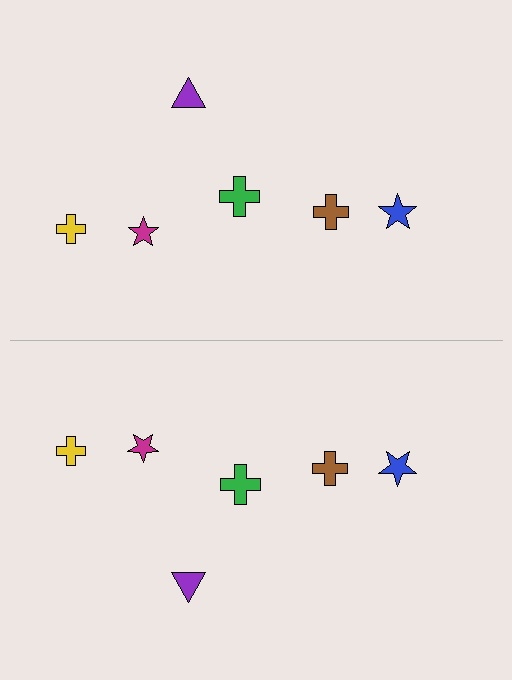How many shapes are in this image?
There are 12 shapes in this image.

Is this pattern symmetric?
Yes, this pattern has bilateral (reflection) symmetry.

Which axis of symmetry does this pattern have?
The pattern has a horizontal axis of symmetry running through the center of the image.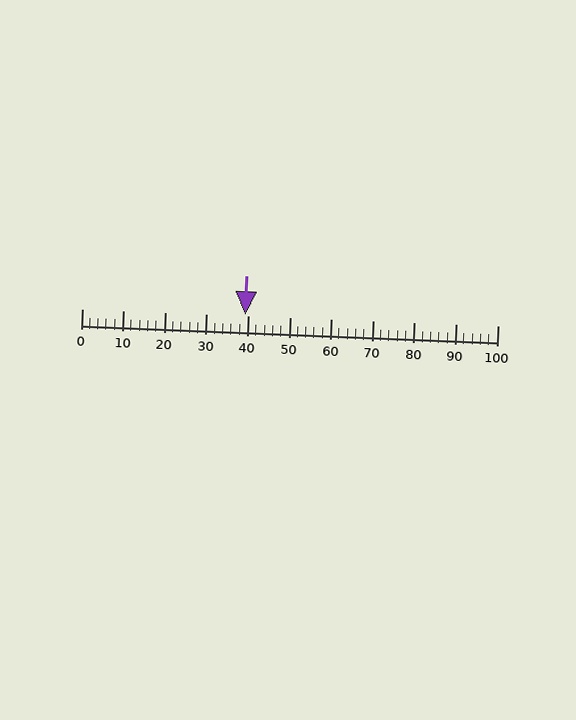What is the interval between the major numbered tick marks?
The major tick marks are spaced 10 units apart.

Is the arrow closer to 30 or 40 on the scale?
The arrow is closer to 40.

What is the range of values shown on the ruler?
The ruler shows values from 0 to 100.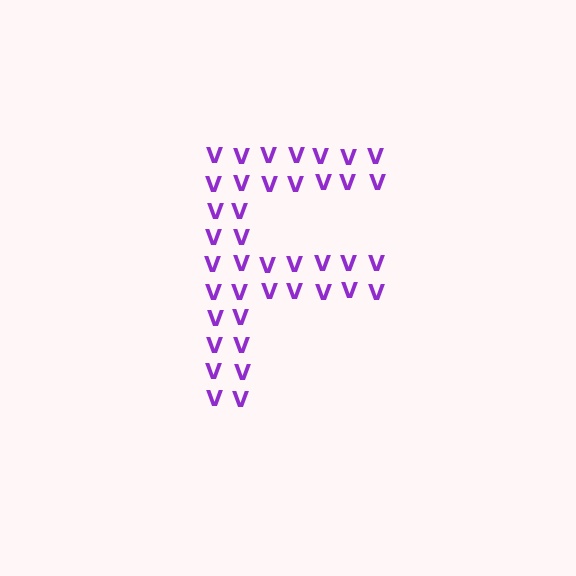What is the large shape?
The large shape is the letter F.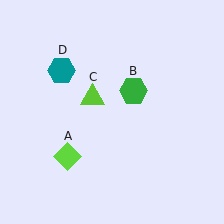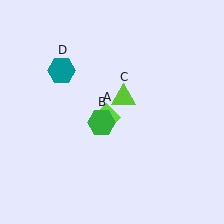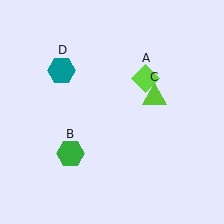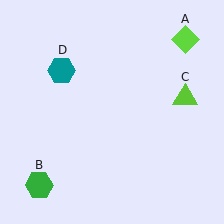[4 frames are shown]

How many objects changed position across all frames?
3 objects changed position: lime diamond (object A), green hexagon (object B), lime triangle (object C).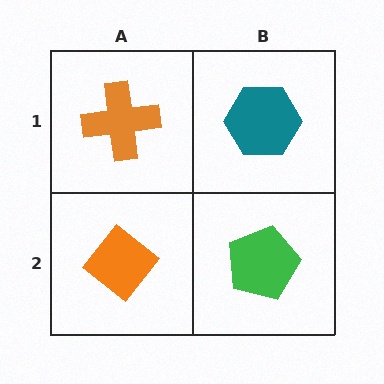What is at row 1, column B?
A teal hexagon.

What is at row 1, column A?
An orange cross.